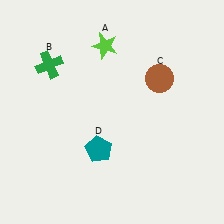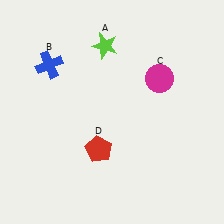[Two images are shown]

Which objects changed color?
B changed from green to blue. C changed from brown to magenta. D changed from teal to red.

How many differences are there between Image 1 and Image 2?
There are 3 differences between the two images.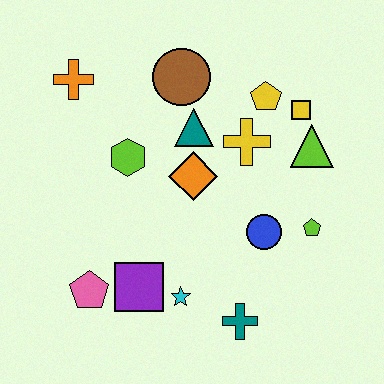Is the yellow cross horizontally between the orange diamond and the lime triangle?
Yes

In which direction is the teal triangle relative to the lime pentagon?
The teal triangle is to the left of the lime pentagon.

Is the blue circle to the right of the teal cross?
Yes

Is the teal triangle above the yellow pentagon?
No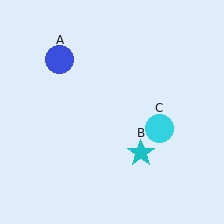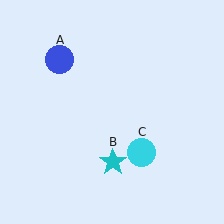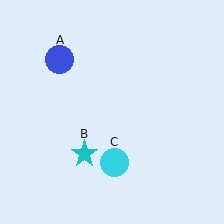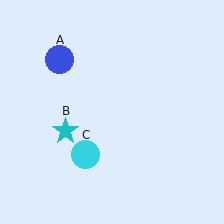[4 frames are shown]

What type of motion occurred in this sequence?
The cyan star (object B), cyan circle (object C) rotated clockwise around the center of the scene.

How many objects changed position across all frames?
2 objects changed position: cyan star (object B), cyan circle (object C).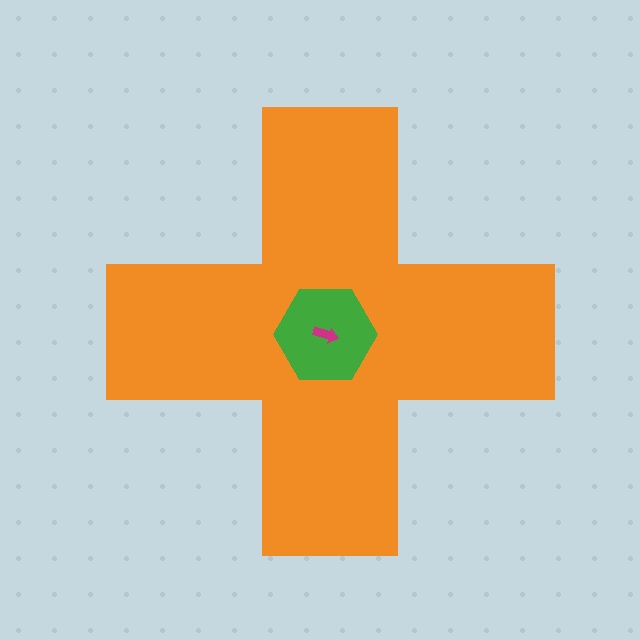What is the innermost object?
The magenta arrow.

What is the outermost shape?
The orange cross.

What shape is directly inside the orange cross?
The green hexagon.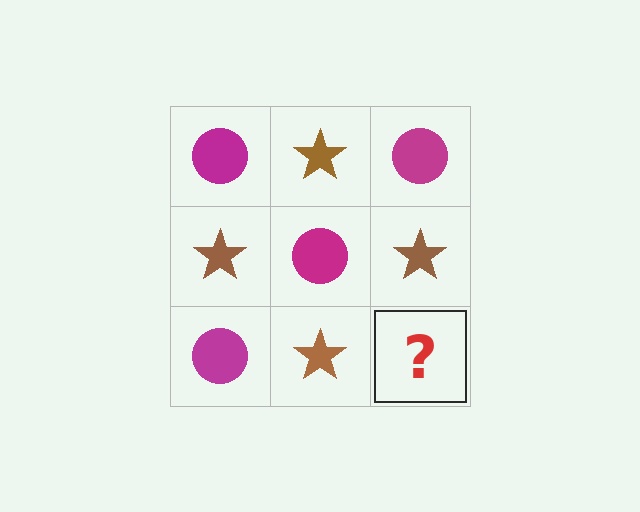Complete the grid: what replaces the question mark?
The question mark should be replaced with a magenta circle.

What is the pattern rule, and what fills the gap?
The rule is that it alternates magenta circle and brown star in a checkerboard pattern. The gap should be filled with a magenta circle.